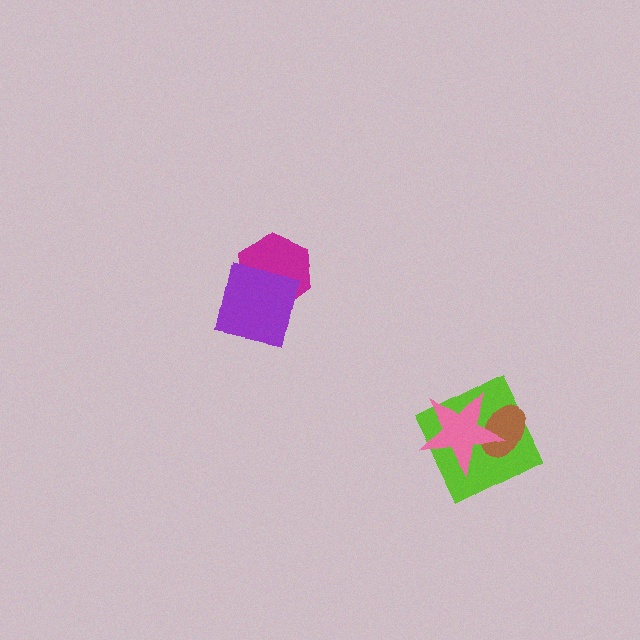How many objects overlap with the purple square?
1 object overlaps with the purple square.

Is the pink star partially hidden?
No, no other shape covers it.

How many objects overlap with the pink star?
2 objects overlap with the pink star.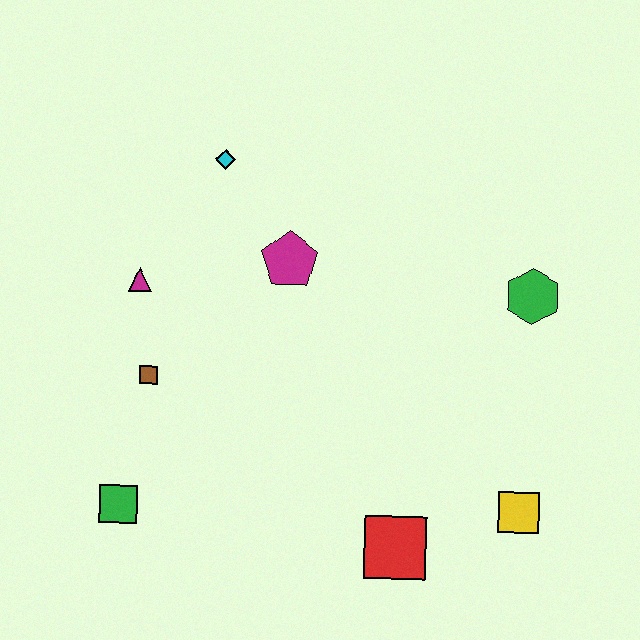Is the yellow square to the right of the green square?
Yes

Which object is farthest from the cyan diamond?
The yellow square is farthest from the cyan diamond.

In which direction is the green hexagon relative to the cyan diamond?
The green hexagon is to the right of the cyan diamond.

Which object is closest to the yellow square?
The red square is closest to the yellow square.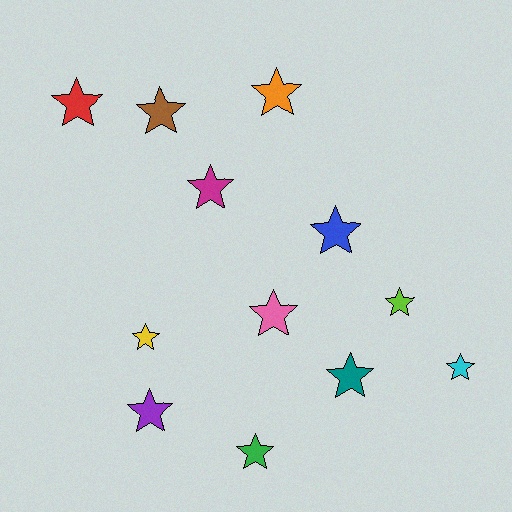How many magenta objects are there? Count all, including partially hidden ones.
There is 1 magenta object.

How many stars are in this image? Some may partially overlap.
There are 12 stars.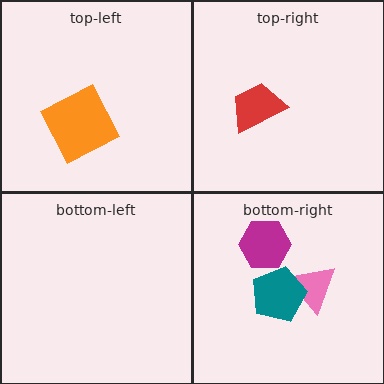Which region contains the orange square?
The top-left region.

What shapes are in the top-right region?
The red trapezoid.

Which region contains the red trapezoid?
The top-right region.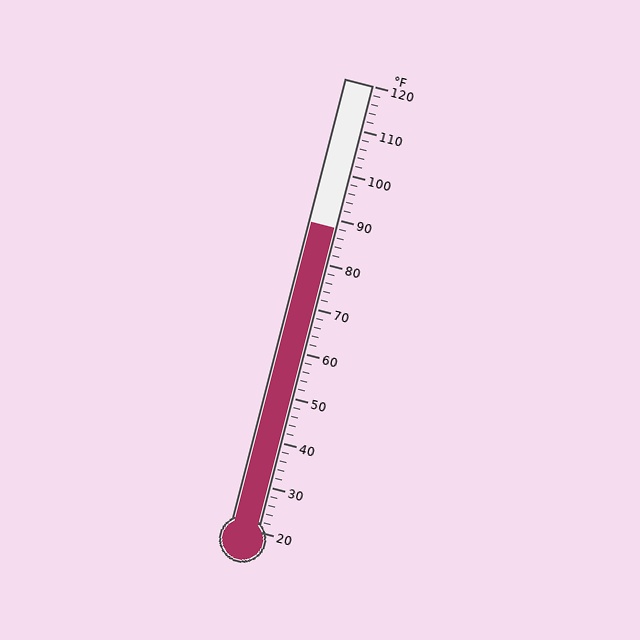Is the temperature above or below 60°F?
The temperature is above 60°F.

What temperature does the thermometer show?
The thermometer shows approximately 88°F.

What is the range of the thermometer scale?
The thermometer scale ranges from 20°F to 120°F.